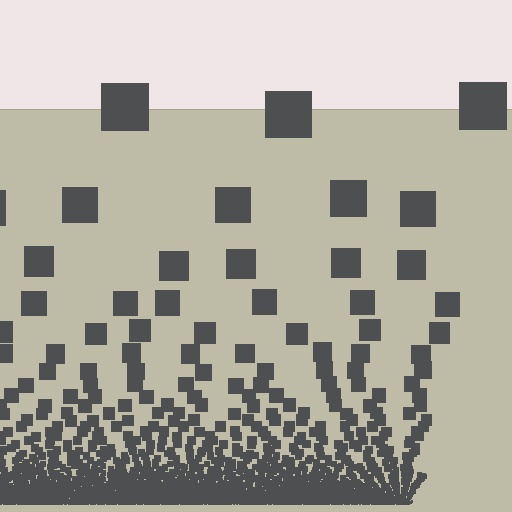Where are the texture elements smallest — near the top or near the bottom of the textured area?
Near the bottom.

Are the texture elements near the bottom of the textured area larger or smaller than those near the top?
Smaller. The gradient is inverted — elements near the bottom are smaller and denser.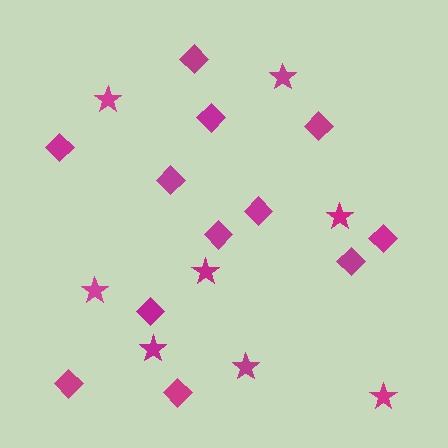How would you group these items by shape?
There are 2 groups: one group of diamonds (12) and one group of stars (8).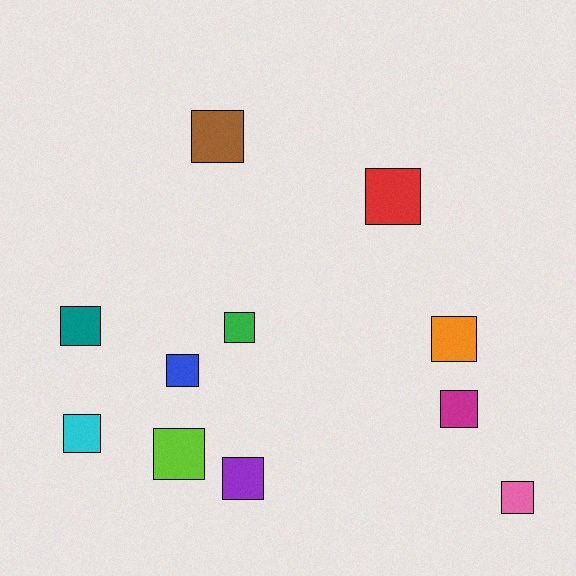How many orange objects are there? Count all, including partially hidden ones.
There is 1 orange object.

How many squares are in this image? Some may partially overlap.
There are 11 squares.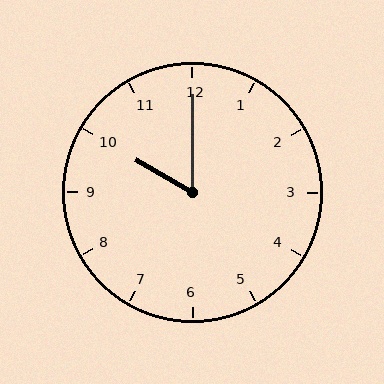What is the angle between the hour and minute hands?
Approximately 60 degrees.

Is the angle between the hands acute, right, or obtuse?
It is acute.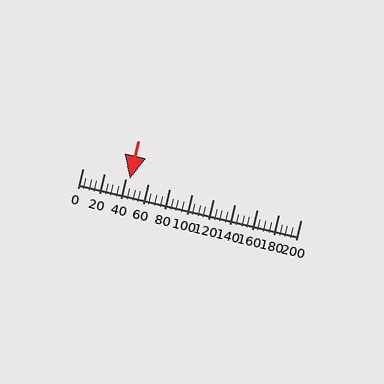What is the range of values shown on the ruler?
The ruler shows values from 0 to 200.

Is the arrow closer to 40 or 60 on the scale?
The arrow is closer to 40.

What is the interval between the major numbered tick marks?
The major tick marks are spaced 20 units apart.